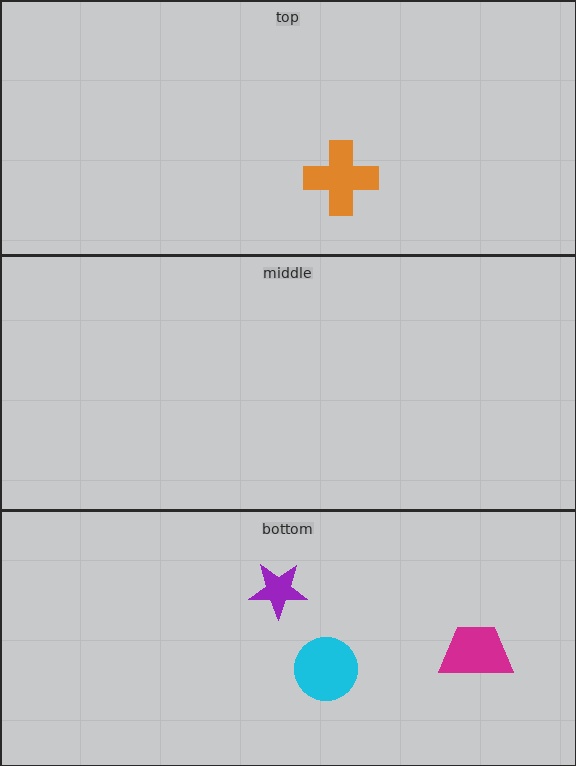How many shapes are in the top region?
1.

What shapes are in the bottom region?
The magenta trapezoid, the cyan circle, the purple star.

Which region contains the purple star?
The bottom region.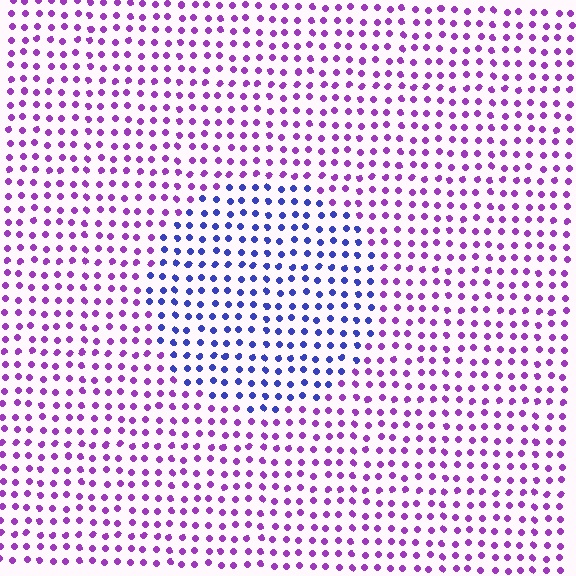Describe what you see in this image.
The image is filled with small purple elements in a uniform arrangement. A circle-shaped region is visible where the elements are tinted to a slightly different hue, forming a subtle color boundary.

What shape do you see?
I see a circle.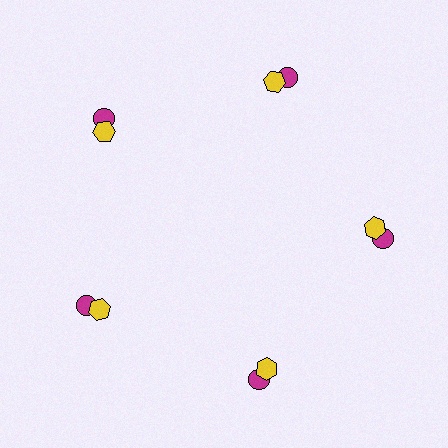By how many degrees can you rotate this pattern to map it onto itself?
The pattern maps onto itself every 72 degrees of rotation.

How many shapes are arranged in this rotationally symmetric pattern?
There are 10 shapes, arranged in 5 groups of 2.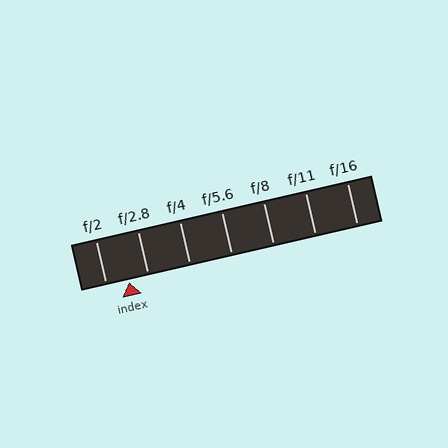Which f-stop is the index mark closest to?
The index mark is closest to f/2.8.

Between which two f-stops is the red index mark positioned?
The index mark is between f/2 and f/2.8.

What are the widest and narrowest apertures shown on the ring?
The widest aperture shown is f/2 and the narrowest is f/16.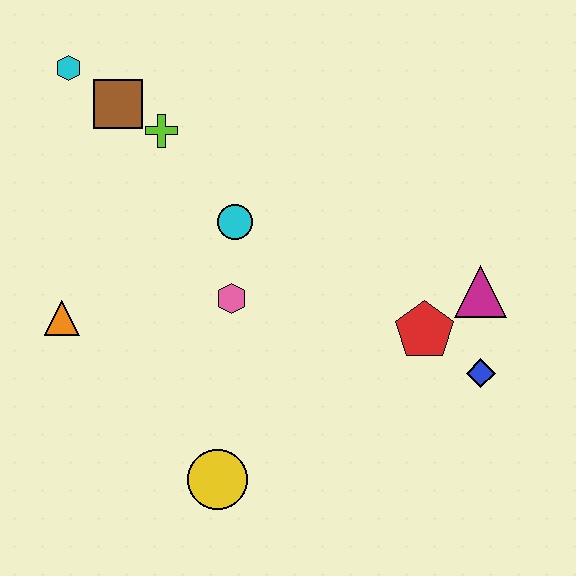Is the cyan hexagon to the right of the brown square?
No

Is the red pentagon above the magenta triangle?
No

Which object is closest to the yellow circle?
The pink hexagon is closest to the yellow circle.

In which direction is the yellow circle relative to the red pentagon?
The yellow circle is to the left of the red pentagon.